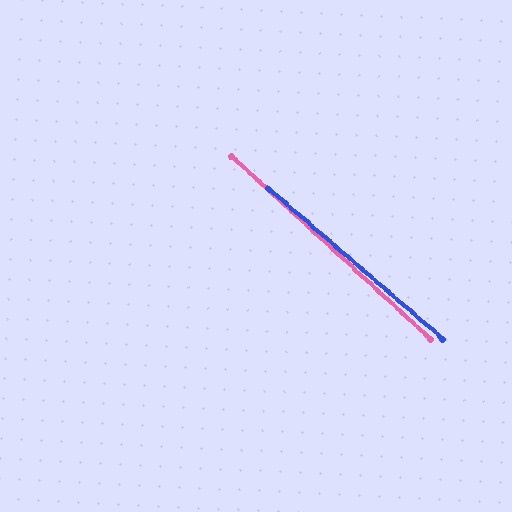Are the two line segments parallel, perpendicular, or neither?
Parallel — their directions differ by only 1.7°.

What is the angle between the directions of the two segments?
Approximately 2 degrees.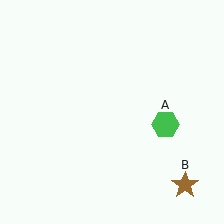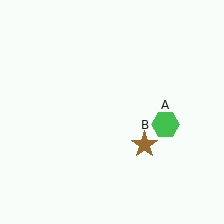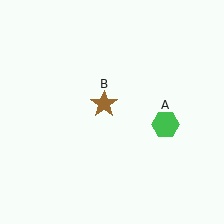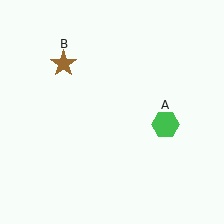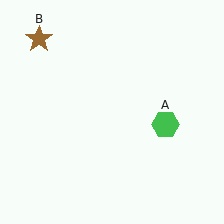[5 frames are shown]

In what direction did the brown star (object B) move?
The brown star (object B) moved up and to the left.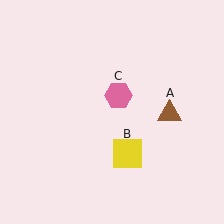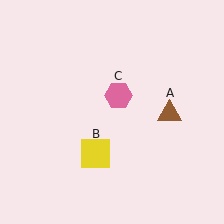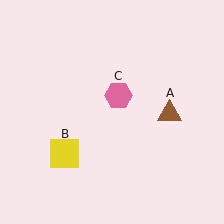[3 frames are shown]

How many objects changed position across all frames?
1 object changed position: yellow square (object B).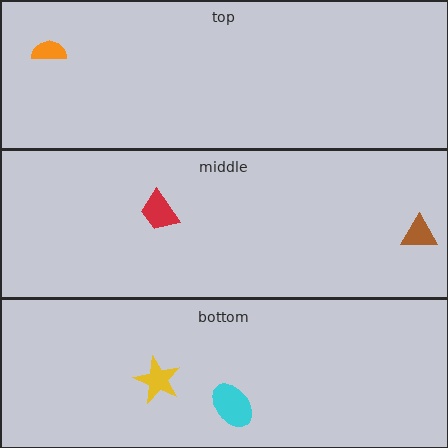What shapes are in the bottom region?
The cyan ellipse, the yellow star.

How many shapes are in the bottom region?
2.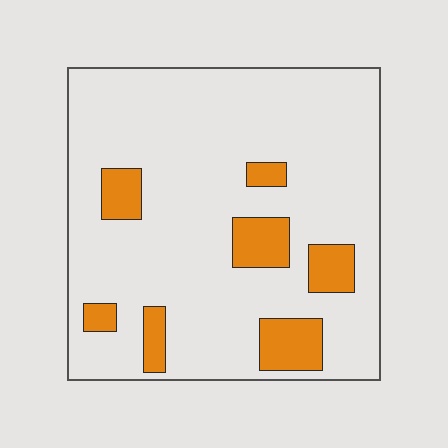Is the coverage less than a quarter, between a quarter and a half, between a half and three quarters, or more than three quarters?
Less than a quarter.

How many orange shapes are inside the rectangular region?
7.